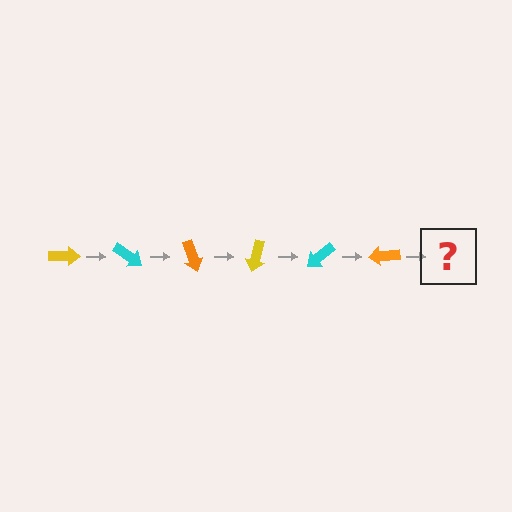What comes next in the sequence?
The next element should be a yellow arrow, rotated 210 degrees from the start.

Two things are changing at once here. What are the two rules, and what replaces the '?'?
The two rules are that it rotates 35 degrees each step and the color cycles through yellow, cyan, and orange. The '?' should be a yellow arrow, rotated 210 degrees from the start.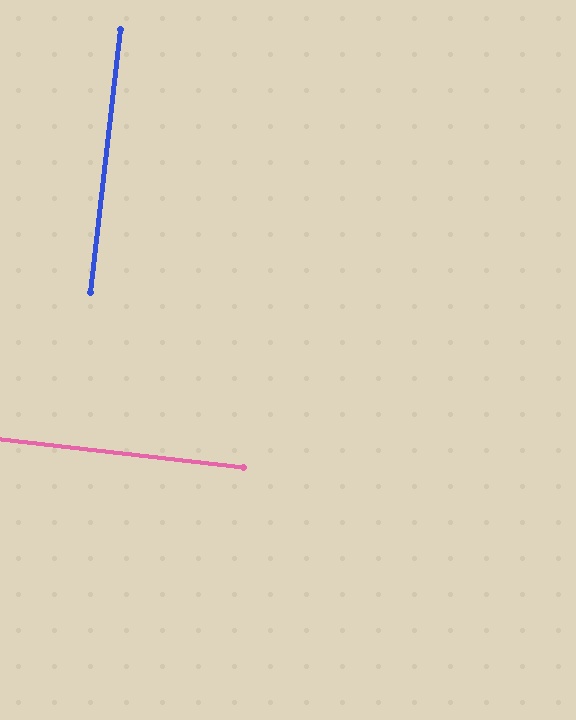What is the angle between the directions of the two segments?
Approximately 90 degrees.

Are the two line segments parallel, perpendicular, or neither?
Perpendicular — they meet at approximately 90°.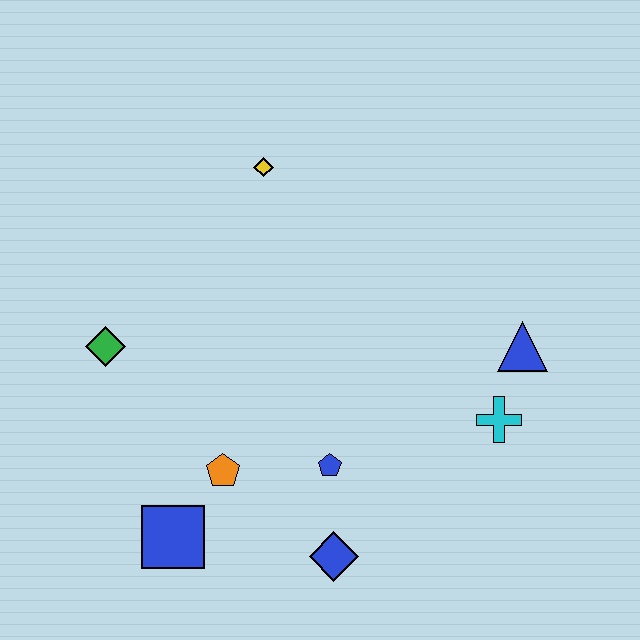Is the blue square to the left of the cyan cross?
Yes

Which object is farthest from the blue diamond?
The yellow diamond is farthest from the blue diamond.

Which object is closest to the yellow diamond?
The green diamond is closest to the yellow diamond.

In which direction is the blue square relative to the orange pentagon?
The blue square is below the orange pentagon.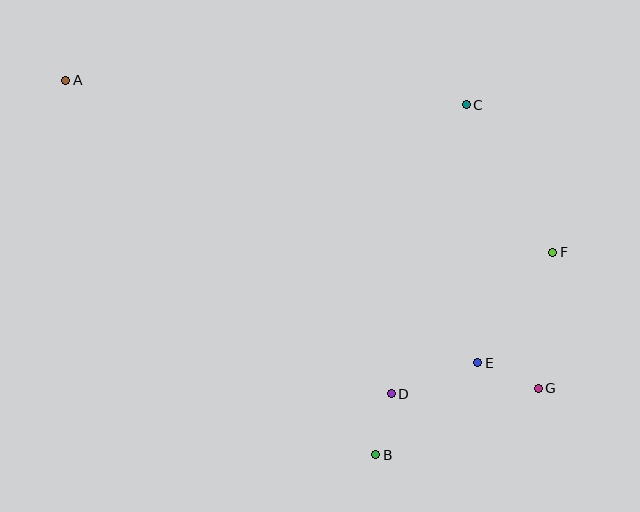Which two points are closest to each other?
Points B and D are closest to each other.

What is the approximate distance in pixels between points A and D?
The distance between A and D is approximately 452 pixels.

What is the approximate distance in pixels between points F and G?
The distance between F and G is approximately 137 pixels.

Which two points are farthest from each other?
Points A and G are farthest from each other.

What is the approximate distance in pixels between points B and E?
The distance between B and E is approximately 138 pixels.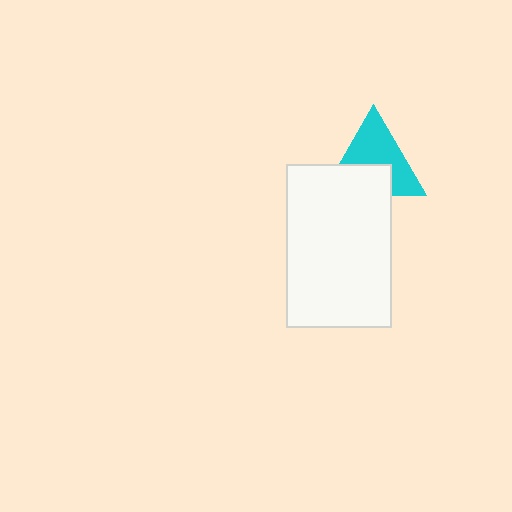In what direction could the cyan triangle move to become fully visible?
The cyan triangle could move up. That would shift it out from behind the white rectangle entirely.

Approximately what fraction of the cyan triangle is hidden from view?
Roughly 40% of the cyan triangle is hidden behind the white rectangle.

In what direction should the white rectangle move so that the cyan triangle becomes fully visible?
The white rectangle should move down. That is the shortest direction to clear the overlap and leave the cyan triangle fully visible.